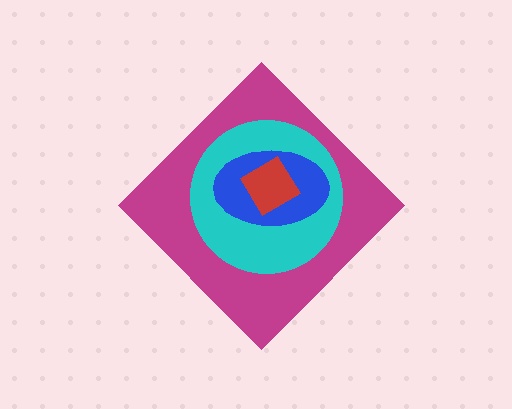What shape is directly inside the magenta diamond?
The cyan circle.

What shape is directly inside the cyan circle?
The blue ellipse.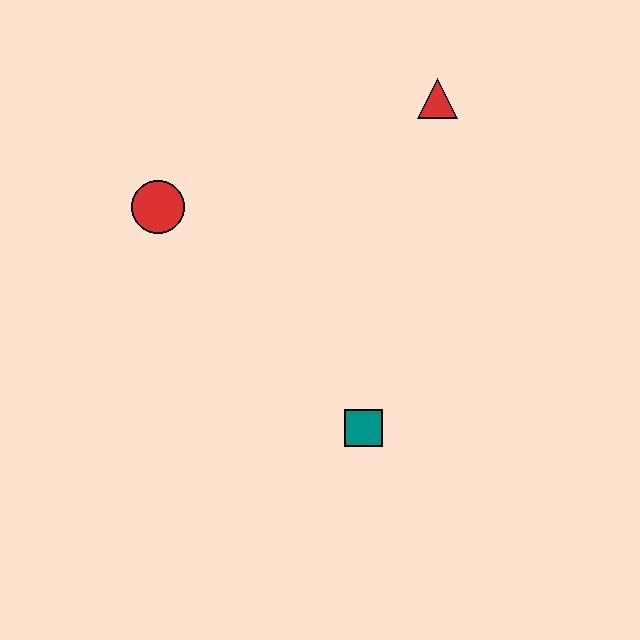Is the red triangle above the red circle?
Yes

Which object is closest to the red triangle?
The red circle is closest to the red triangle.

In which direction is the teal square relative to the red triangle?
The teal square is below the red triangle.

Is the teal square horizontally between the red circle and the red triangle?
Yes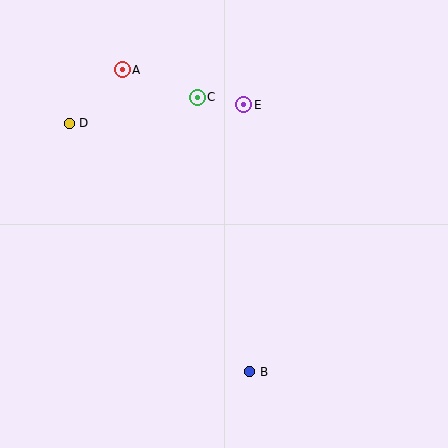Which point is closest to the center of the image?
Point E at (244, 105) is closest to the center.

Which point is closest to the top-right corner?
Point E is closest to the top-right corner.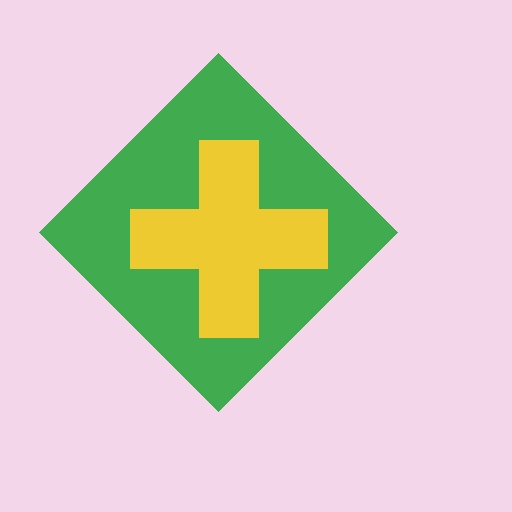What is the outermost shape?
The green diamond.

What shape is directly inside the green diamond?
The yellow cross.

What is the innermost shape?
The yellow cross.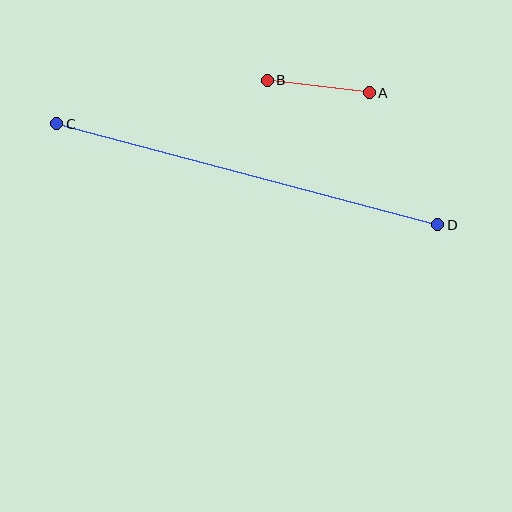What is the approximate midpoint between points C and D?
The midpoint is at approximately (247, 174) pixels.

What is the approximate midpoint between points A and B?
The midpoint is at approximately (318, 86) pixels.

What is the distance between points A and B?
The distance is approximately 103 pixels.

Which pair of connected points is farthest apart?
Points C and D are farthest apart.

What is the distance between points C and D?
The distance is approximately 394 pixels.